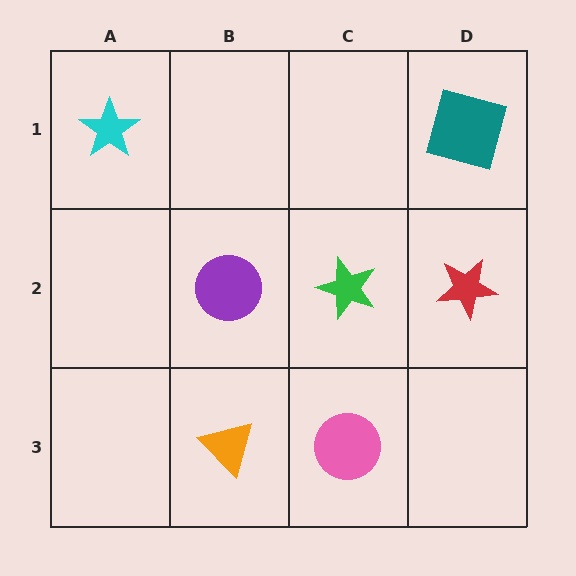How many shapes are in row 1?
2 shapes.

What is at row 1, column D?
A teal square.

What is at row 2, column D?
A red star.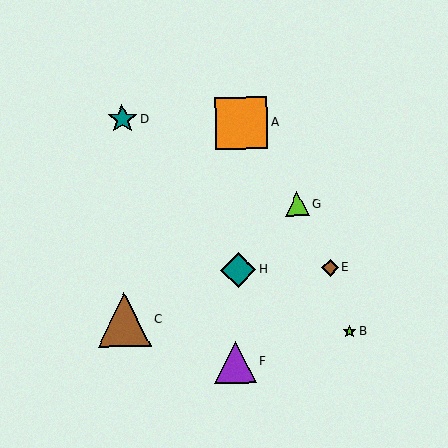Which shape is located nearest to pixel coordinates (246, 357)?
The purple triangle (labeled F) at (235, 362) is nearest to that location.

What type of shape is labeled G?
Shape G is a lime triangle.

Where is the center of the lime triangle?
The center of the lime triangle is at (297, 204).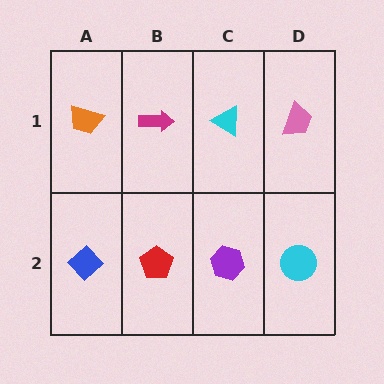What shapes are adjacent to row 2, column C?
A cyan triangle (row 1, column C), a red pentagon (row 2, column B), a cyan circle (row 2, column D).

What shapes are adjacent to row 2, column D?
A pink trapezoid (row 1, column D), a purple hexagon (row 2, column C).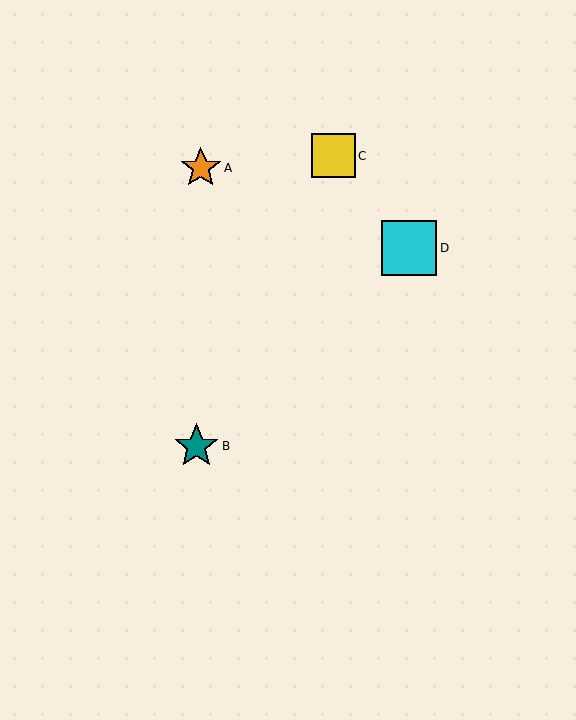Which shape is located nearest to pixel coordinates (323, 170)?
The yellow square (labeled C) at (333, 156) is nearest to that location.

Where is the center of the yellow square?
The center of the yellow square is at (333, 156).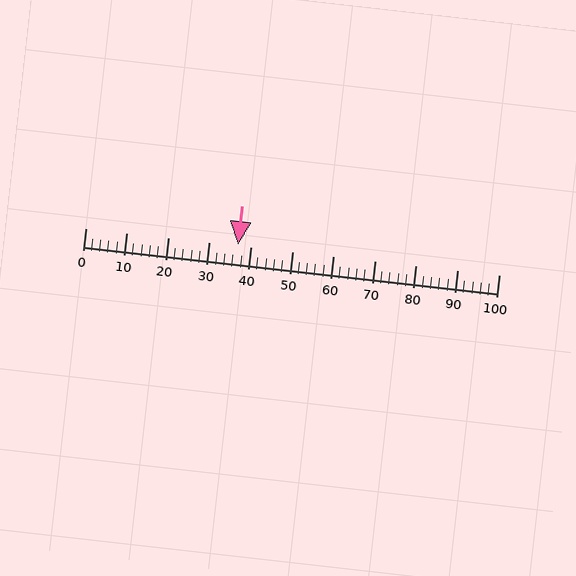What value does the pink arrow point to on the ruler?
The pink arrow points to approximately 37.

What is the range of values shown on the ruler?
The ruler shows values from 0 to 100.